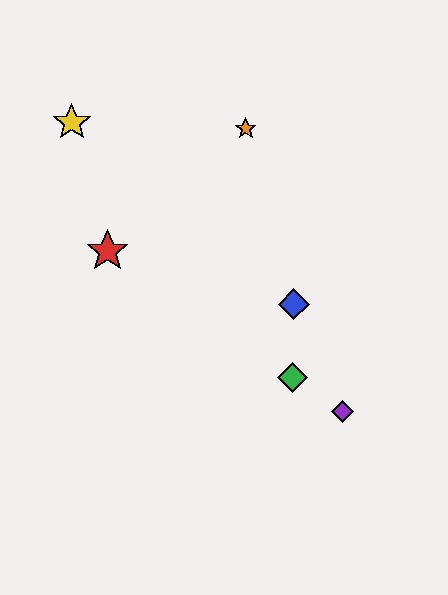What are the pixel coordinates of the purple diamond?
The purple diamond is at (343, 411).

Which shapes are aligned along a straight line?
The red star, the green diamond, the purple diamond are aligned along a straight line.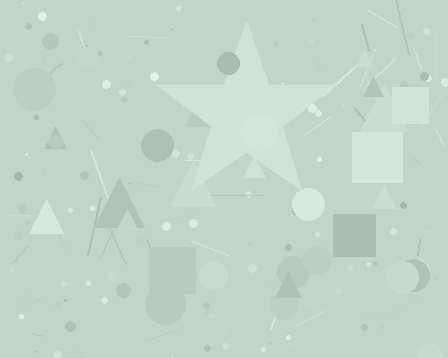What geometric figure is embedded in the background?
A star is embedded in the background.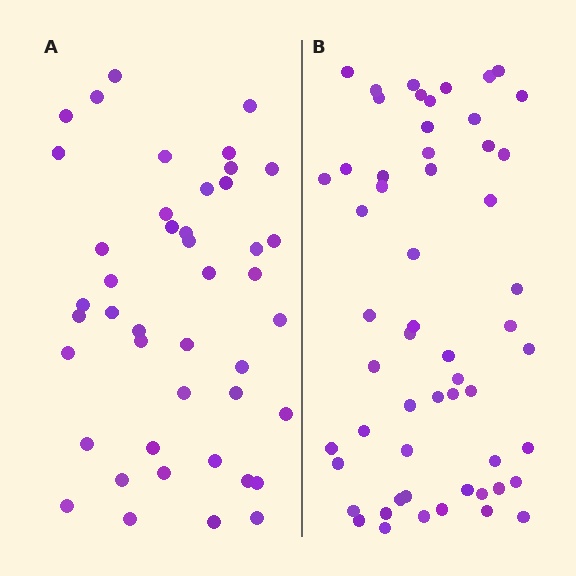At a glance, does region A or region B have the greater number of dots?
Region B (the right region) has more dots.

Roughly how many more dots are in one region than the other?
Region B has roughly 12 or so more dots than region A.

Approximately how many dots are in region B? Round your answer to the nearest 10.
About 60 dots. (The exact count is 56, which rounds to 60.)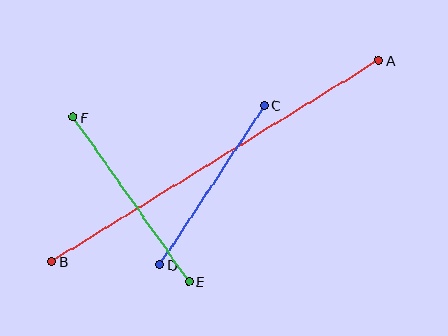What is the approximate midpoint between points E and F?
The midpoint is at approximately (131, 199) pixels.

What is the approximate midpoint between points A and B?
The midpoint is at approximately (216, 161) pixels.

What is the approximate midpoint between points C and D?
The midpoint is at approximately (212, 185) pixels.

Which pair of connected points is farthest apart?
Points A and B are farthest apart.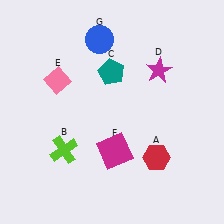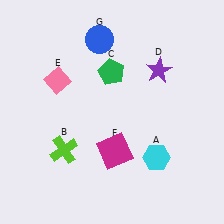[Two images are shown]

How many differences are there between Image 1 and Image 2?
There are 3 differences between the two images.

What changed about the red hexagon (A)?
In Image 1, A is red. In Image 2, it changed to cyan.